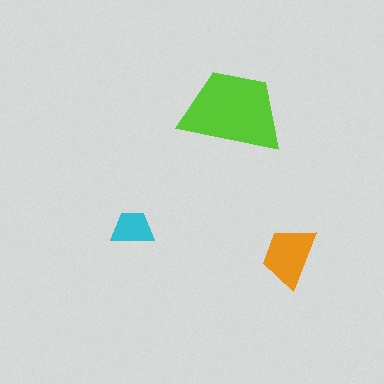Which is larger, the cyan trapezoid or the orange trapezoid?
The orange one.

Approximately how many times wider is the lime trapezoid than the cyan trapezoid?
About 2.5 times wider.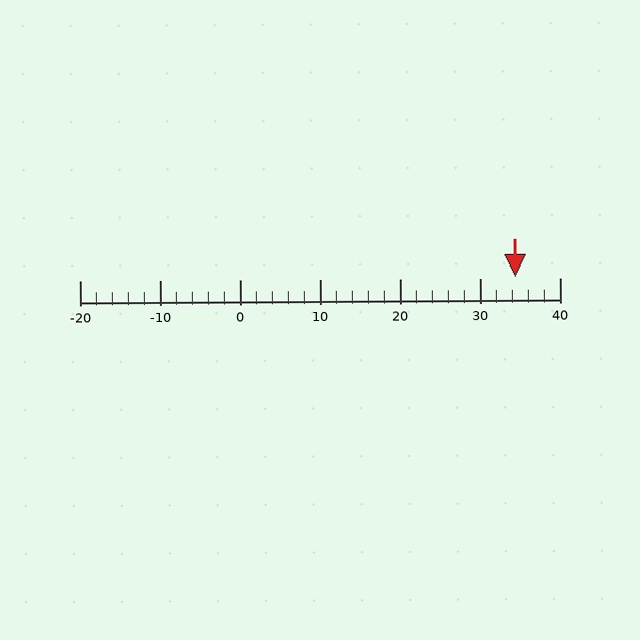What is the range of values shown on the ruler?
The ruler shows values from -20 to 40.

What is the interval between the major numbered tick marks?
The major tick marks are spaced 10 units apart.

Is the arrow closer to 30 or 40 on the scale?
The arrow is closer to 30.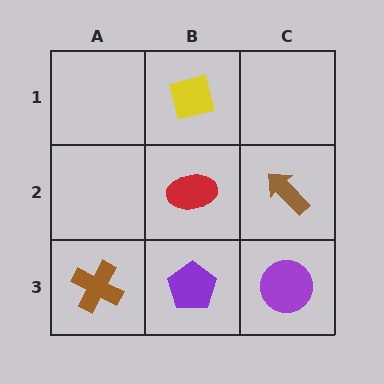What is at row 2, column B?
A red ellipse.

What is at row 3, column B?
A purple pentagon.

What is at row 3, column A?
A brown cross.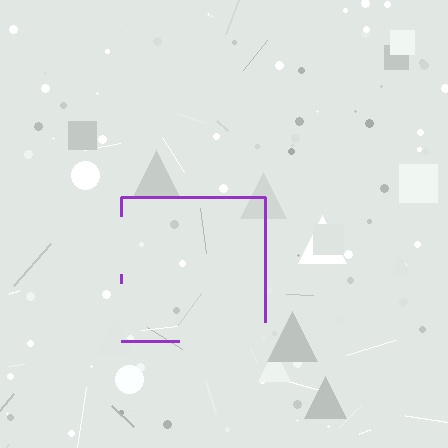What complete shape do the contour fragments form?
The contour fragments form a square.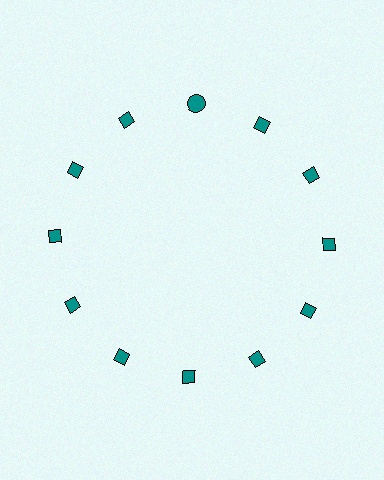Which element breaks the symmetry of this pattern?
The teal circle at roughly the 12 o'clock position breaks the symmetry. All other shapes are teal diamonds.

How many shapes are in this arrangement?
There are 12 shapes arranged in a ring pattern.